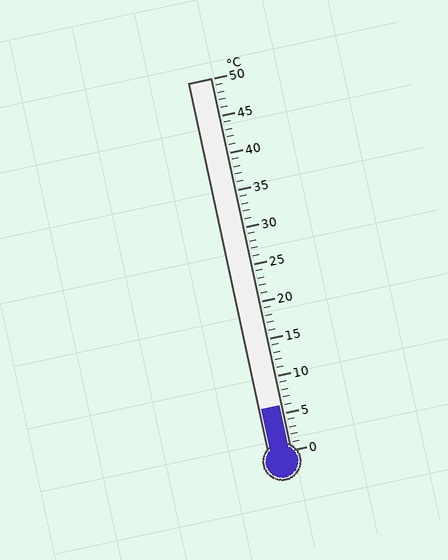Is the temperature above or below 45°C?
The temperature is below 45°C.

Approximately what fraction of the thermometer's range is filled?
The thermometer is filled to approximately 10% of its range.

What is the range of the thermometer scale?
The thermometer scale ranges from 0°C to 50°C.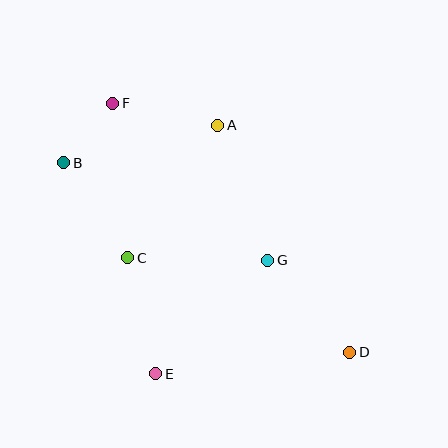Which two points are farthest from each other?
Points D and F are farthest from each other.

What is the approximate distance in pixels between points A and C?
The distance between A and C is approximately 160 pixels.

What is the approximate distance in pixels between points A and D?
The distance between A and D is approximately 262 pixels.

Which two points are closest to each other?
Points B and F are closest to each other.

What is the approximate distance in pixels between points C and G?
The distance between C and G is approximately 140 pixels.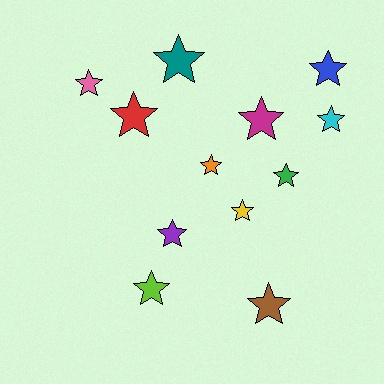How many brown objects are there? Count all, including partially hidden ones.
There is 1 brown object.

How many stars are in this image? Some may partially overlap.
There are 12 stars.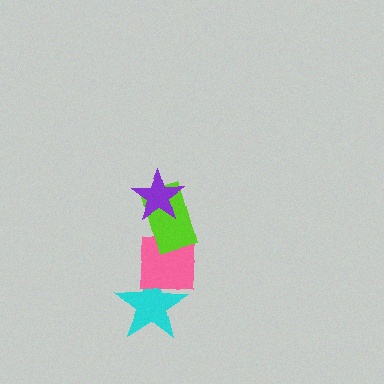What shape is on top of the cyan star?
The pink square is on top of the cyan star.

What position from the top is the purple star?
The purple star is 1st from the top.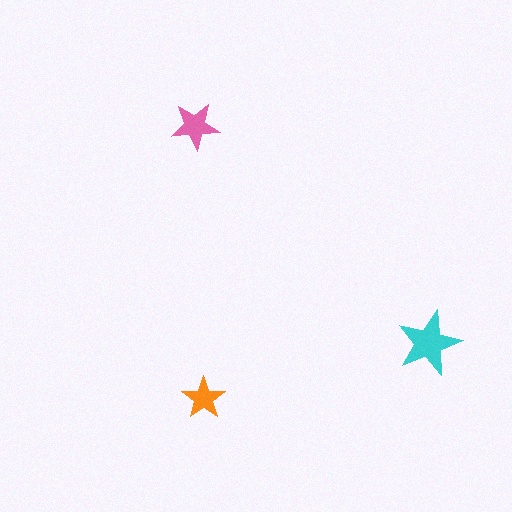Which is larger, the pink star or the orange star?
The pink one.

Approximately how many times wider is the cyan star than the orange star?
About 1.5 times wider.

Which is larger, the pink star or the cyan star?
The cyan one.